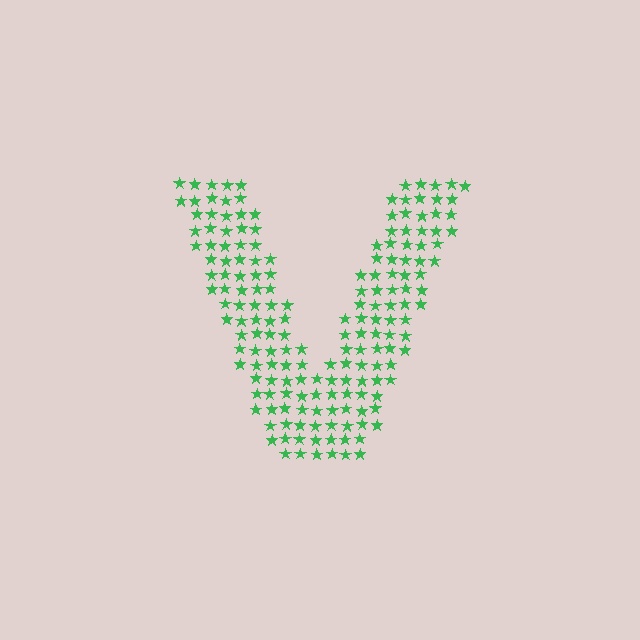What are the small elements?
The small elements are stars.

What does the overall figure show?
The overall figure shows the letter V.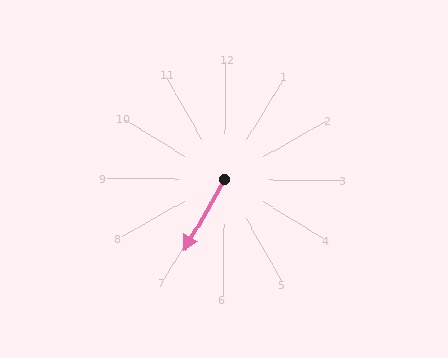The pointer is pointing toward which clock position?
Roughly 7 o'clock.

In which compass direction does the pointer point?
Southwest.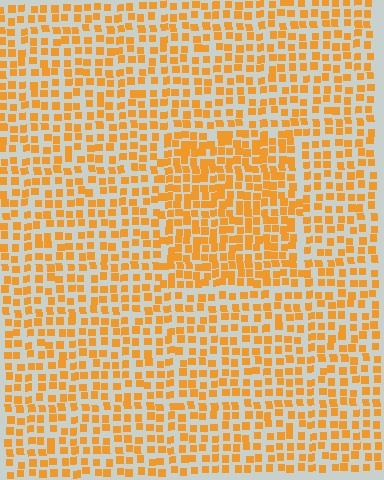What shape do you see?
I see a rectangle.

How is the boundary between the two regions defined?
The boundary is defined by a change in element density (approximately 1.5x ratio). All elements are the same color, size, and shape.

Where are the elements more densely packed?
The elements are more densely packed inside the rectangle boundary.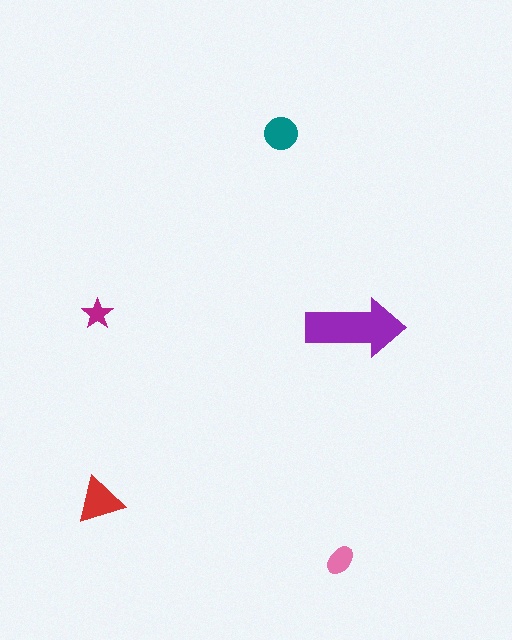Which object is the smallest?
The magenta star.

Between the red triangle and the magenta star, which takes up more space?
The red triangle.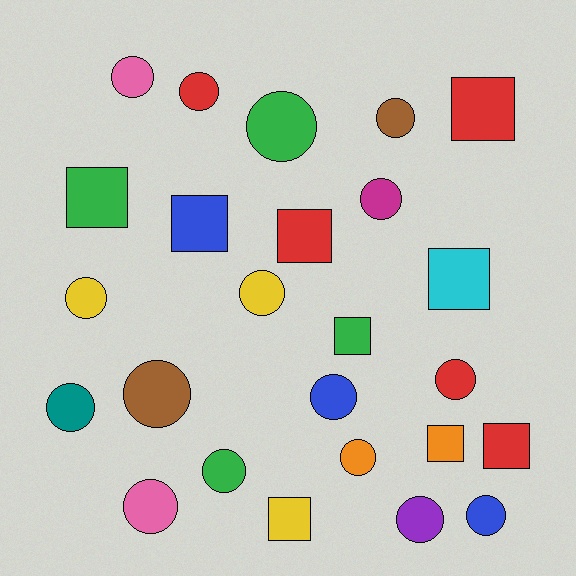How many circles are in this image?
There are 16 circles.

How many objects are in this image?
There are 25 objects.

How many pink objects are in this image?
There are 2 pink objects.